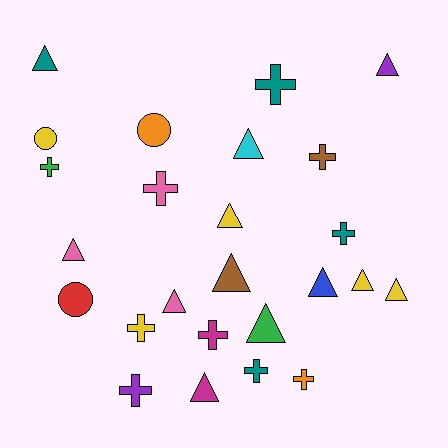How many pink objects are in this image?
There are 3 pink objects.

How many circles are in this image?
There are 3 circles.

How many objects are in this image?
There are 25 objects.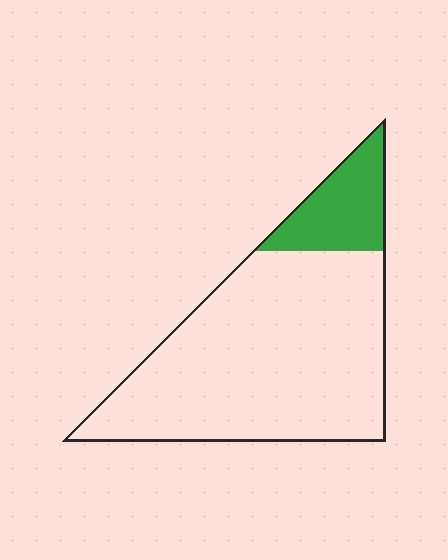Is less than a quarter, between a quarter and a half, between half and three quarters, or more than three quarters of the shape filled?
Less than a quarter.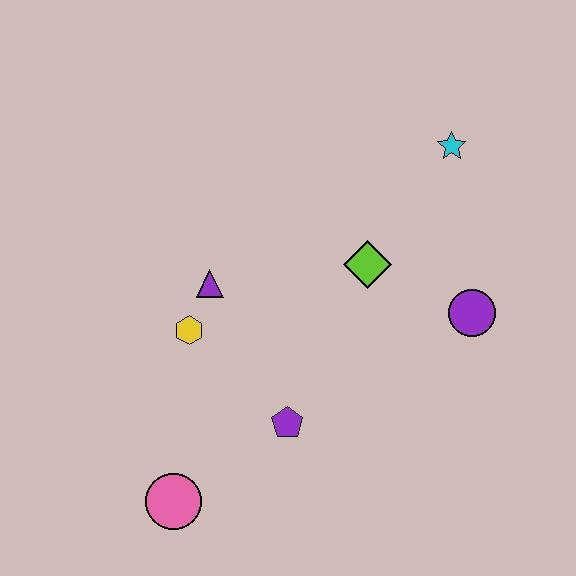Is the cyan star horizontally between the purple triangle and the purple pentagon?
No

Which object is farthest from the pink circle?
The cyan star is farthest from the pink circle.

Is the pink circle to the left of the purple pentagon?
Yes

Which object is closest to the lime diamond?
The purple circle is closest to the lime diamond.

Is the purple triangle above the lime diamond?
No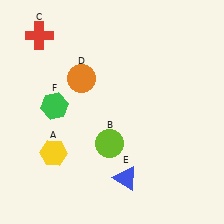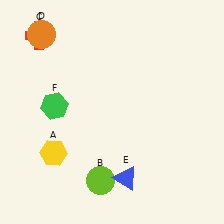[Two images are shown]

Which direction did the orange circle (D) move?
The orange circle (D) moved up.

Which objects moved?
The objects that moved are: the lime circle (B), the orange circle (D).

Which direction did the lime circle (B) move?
The lime circle (B) moved down.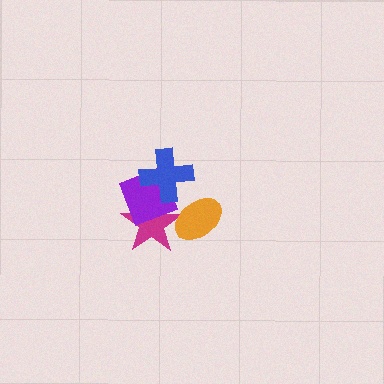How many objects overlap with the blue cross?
2 objects overlap with the blue cross.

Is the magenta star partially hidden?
Yes, it is partially covered by another shape.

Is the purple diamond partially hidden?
Yes, it is partially covered by another shape.